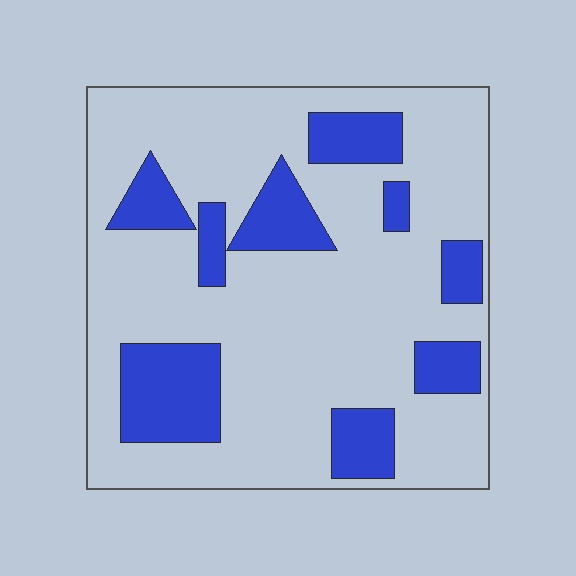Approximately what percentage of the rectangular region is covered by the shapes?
Approximately 25%.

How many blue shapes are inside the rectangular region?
9.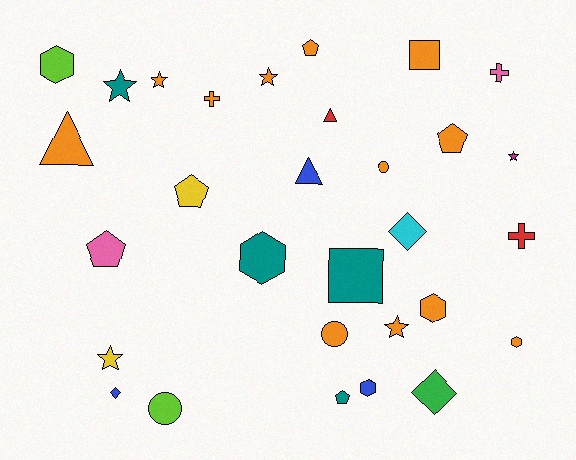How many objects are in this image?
There are 30 objects.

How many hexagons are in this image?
There are 5 hexagons.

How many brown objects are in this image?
There are no brown objects.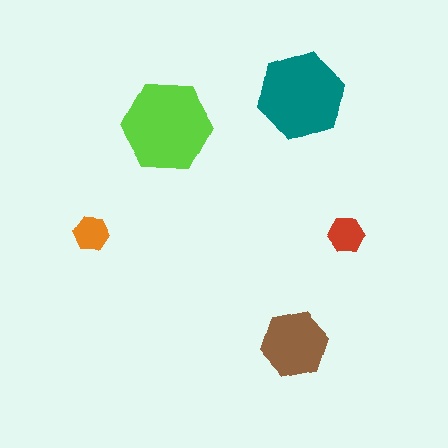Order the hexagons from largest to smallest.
the lime one, the teal one, the brown one, the red one, the orange one.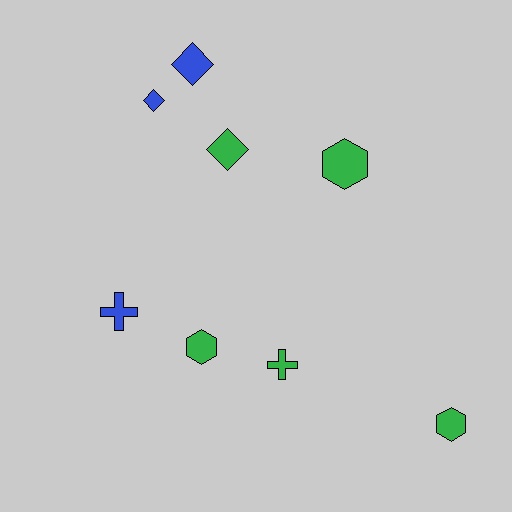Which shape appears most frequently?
Hexagon, with 3 objects.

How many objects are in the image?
There are 8 objects.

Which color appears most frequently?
Green, with 5 objects.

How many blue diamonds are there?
There are 2 blue diamonds.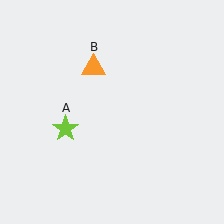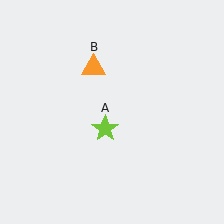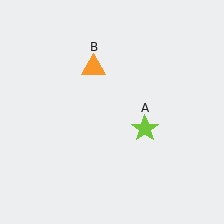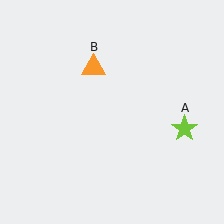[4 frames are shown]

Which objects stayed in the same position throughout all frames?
Orange triangle (object B) remained stationary.